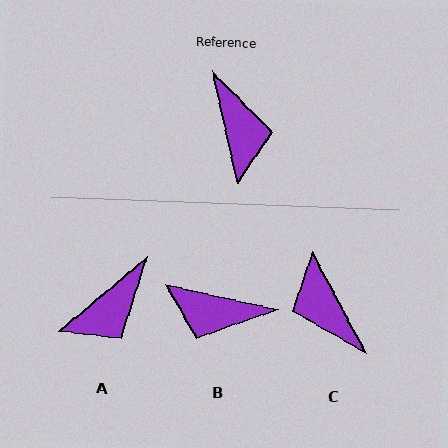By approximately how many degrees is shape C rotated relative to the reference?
Approximately 164 degrees clockwise.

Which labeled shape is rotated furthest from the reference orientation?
C, about 164 degrees away.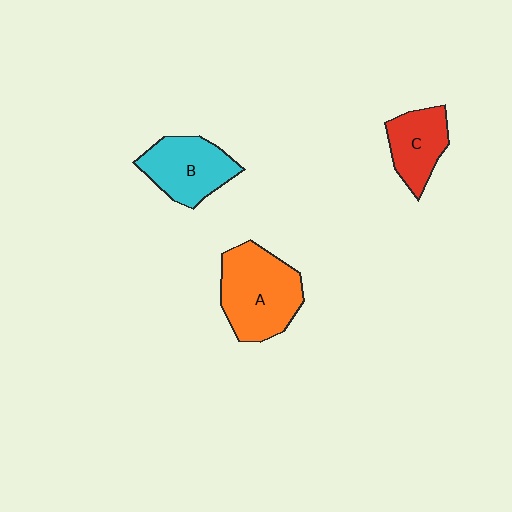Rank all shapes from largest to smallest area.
From largest to smallest: A (orange), B (cyan), C (red).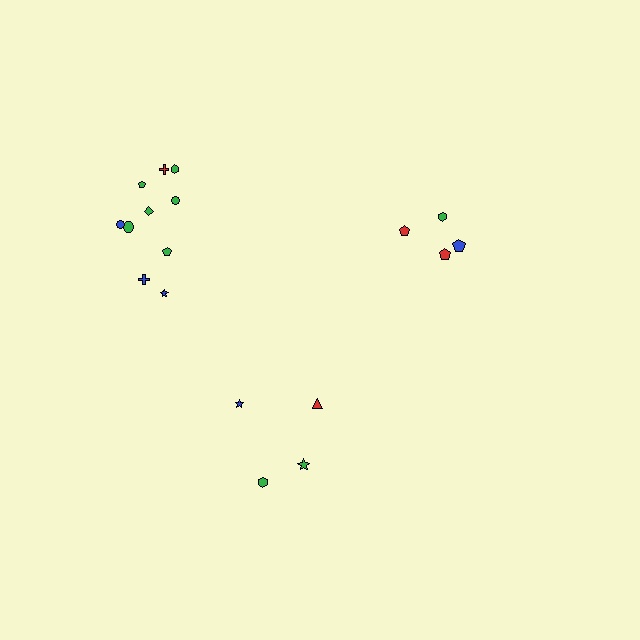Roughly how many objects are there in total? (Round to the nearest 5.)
Roughly 20 objects in total.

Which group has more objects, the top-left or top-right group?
The top-left group.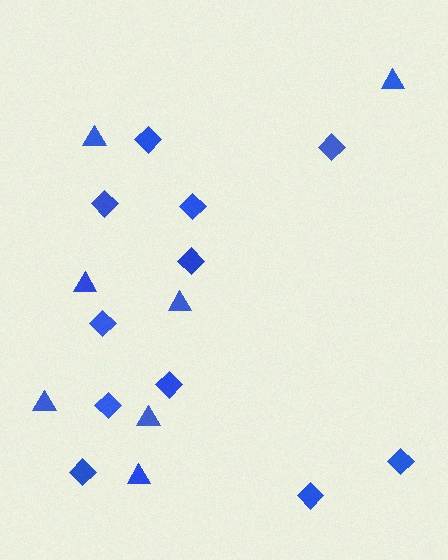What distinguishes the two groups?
There are 2 groups: one group of diamonds (11) and one group of triangles (7).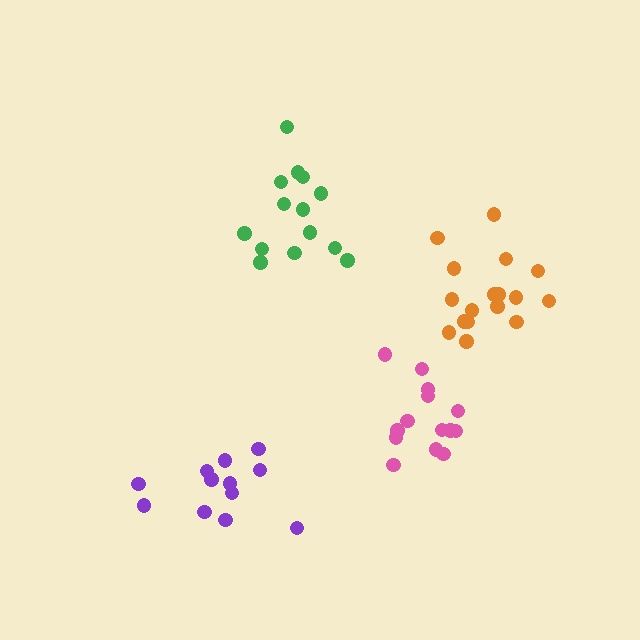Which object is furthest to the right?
The orange cluster is rightmost.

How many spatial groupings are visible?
There are 4 spatial groupings.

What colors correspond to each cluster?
The clusters are colored: green, purple, pink, orange.